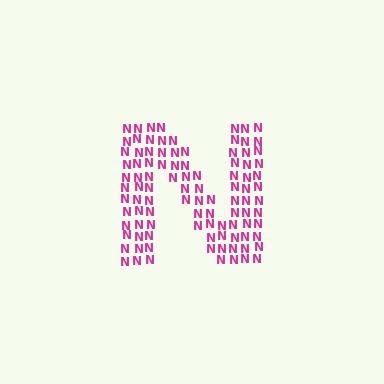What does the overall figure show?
The overall figure shows the letter N.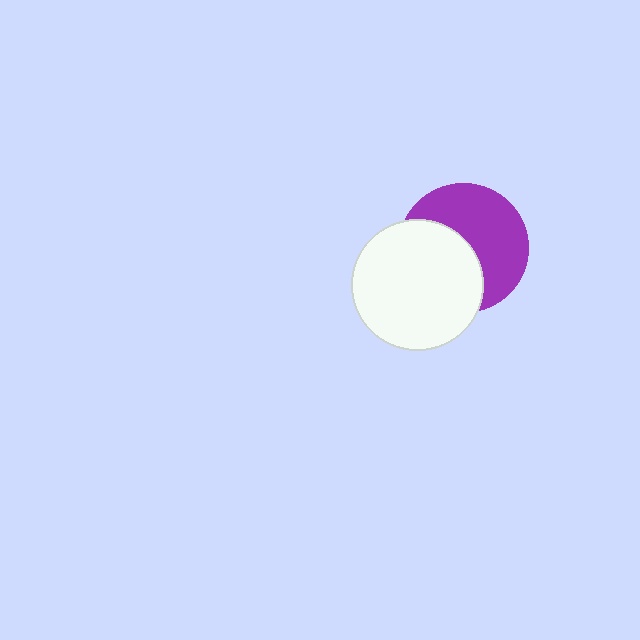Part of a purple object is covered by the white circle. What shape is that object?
It is a circle.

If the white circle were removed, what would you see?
You would see the complete purple circle.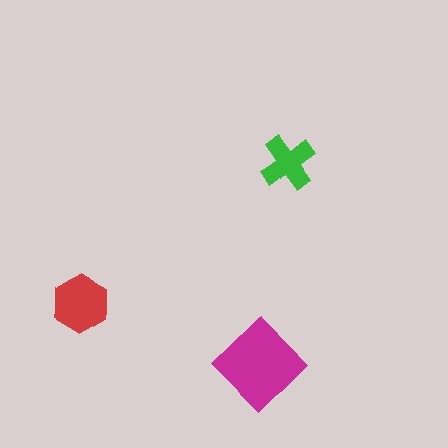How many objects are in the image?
There are 3 objects in the image.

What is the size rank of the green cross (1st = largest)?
3rd.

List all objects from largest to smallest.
The magenta diamond, the red hexagon, the green cross.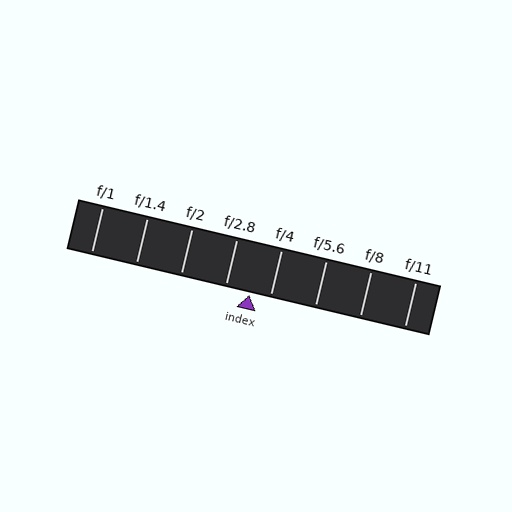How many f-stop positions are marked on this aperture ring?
There are 8 f-stop positions marked.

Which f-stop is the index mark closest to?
The index mark is closest to f/4.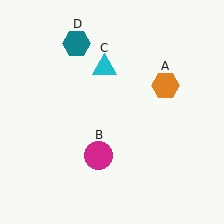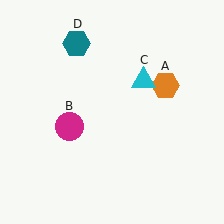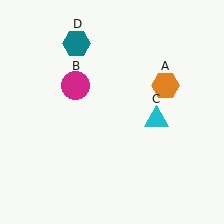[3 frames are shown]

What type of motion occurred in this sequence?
The magenta circle (object B), cyan triangle (object C) rotated clockwise around the center of the scene.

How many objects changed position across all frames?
2 objects changed position: magenta circle (object B), cyan triangle (object C).